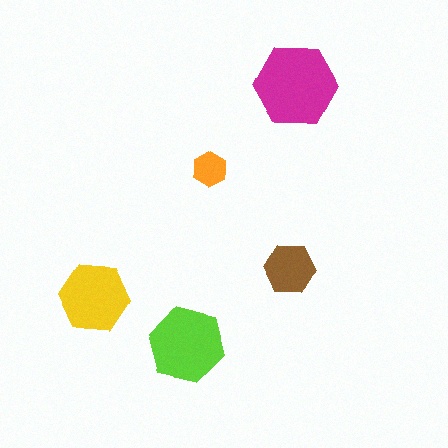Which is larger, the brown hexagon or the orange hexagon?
The brown one.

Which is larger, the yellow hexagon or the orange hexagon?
The yellow one.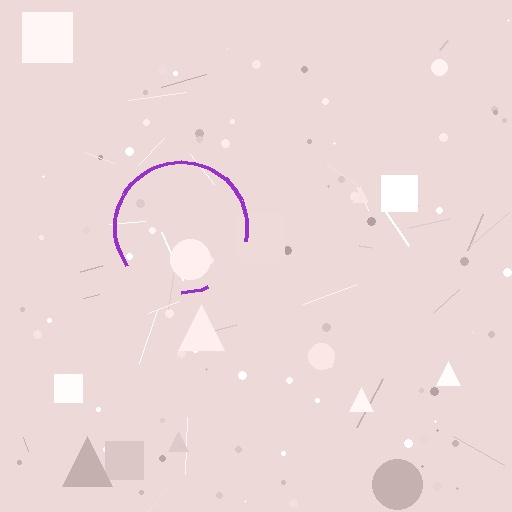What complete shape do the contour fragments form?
The contour fragments form a circle.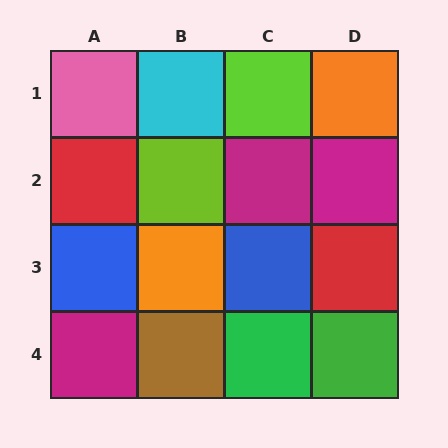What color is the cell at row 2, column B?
Lime.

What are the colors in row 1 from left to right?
Pink, cyan, lime, orange.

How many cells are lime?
2 cells are lime.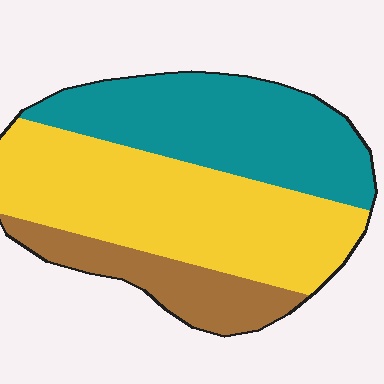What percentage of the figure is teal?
Teal takes up about three eighths (3/8) of the figure.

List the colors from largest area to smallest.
From largest to smallest: yellow, teal, brown.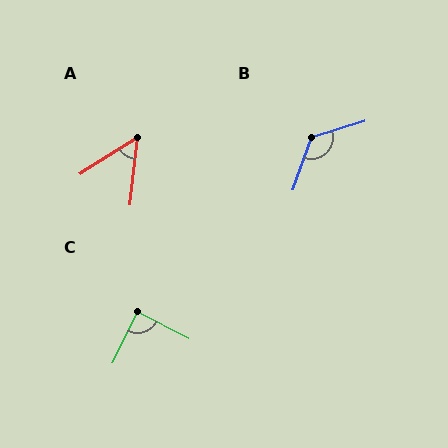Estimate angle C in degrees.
Approximately 89 degrees.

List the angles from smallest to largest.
A (51°), C (89°), B (127°).